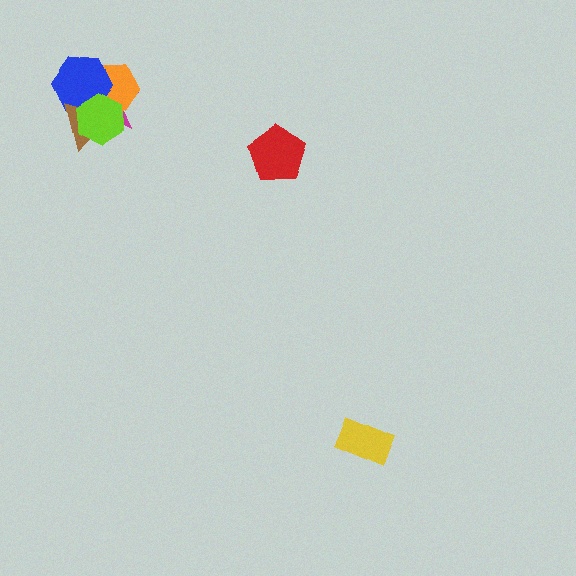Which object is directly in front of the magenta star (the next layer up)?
The orange hexagon is directly in front of the magenta star.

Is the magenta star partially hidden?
Yes, it is partially covered by another shape.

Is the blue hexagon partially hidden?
Yes, it is partially covered by another shape.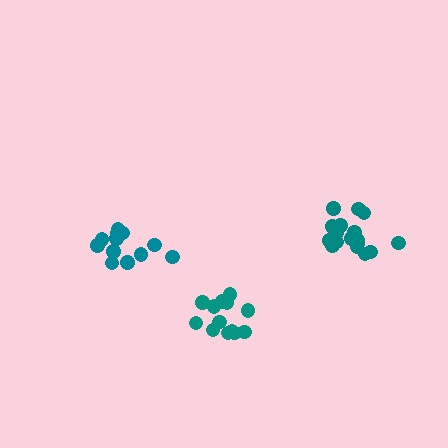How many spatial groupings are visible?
There are 3 spatial groupings.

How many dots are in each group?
Group 1: 17 dots, Group 2: 12 dots, Group 3: 13 dots (42 total).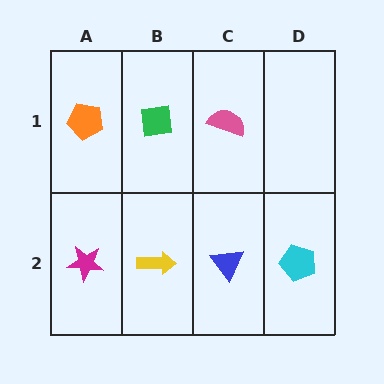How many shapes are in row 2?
4 shapes.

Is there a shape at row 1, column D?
No, that cell is empty.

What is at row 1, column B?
A green square.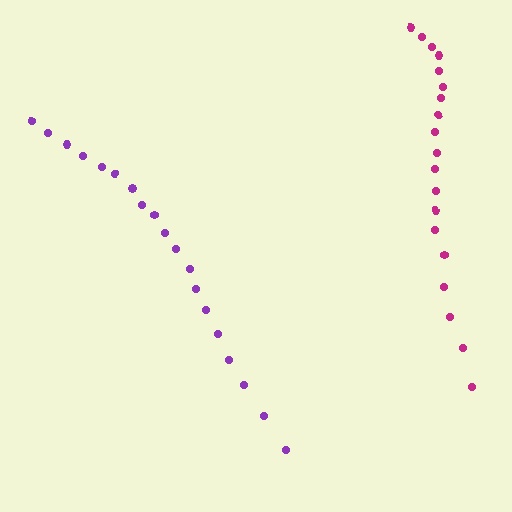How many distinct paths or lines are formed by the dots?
There are 2 distinct paths.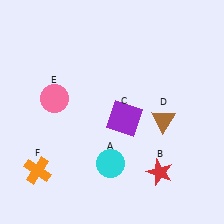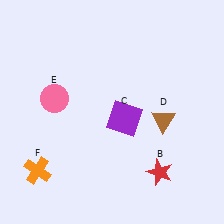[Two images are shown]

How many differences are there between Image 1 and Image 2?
There is 1 difference between the two images.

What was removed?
The cyan circle (A) was removed in Image 2.